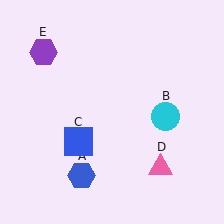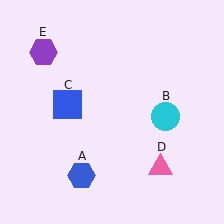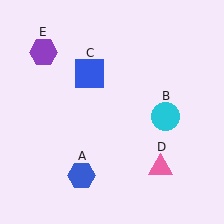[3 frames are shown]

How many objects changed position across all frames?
1 object changed position: blue square (object C).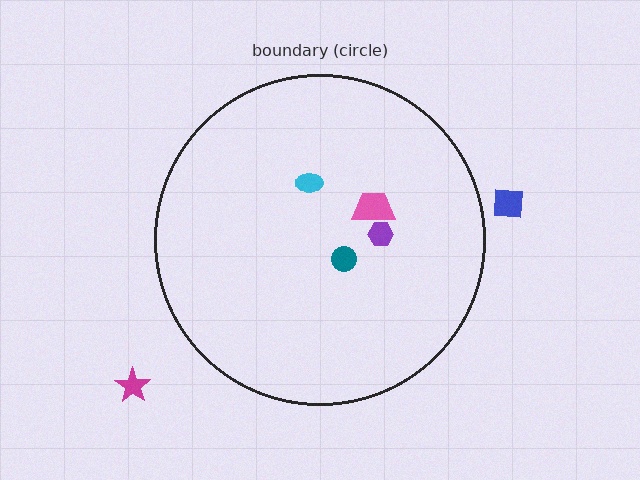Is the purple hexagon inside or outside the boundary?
Inside.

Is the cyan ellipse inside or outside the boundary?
Inside.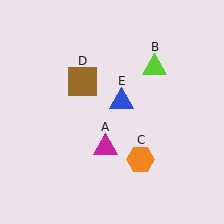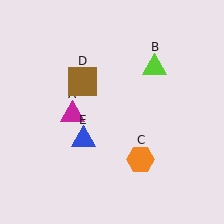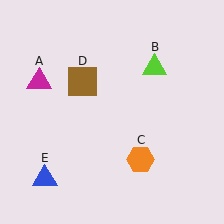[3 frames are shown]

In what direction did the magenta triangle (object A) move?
The magenta triangle (object A) moved up and to the left.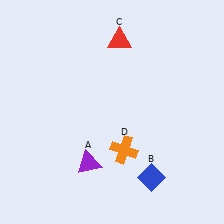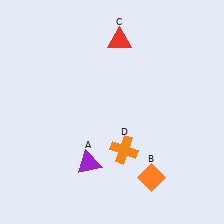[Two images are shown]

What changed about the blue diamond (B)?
In Image 1, B is blue. In Image 2, it changed to orange.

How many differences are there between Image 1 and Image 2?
There is 1 difference between the two images.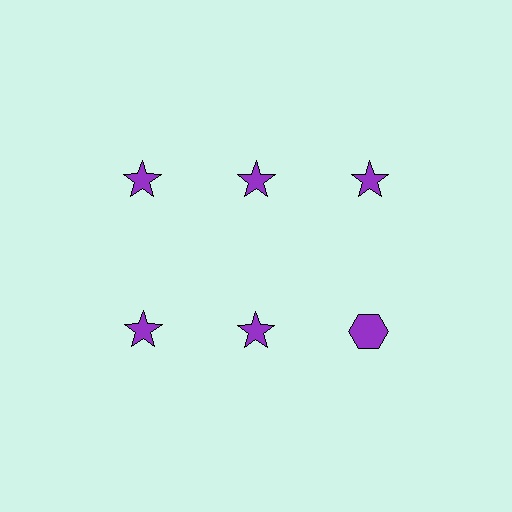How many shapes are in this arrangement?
There are 6 shapes arranged in a grid pattern.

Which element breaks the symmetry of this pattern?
The purple hexagon in the second row, center column breaks the symmetry. All other shapes are purple stars.